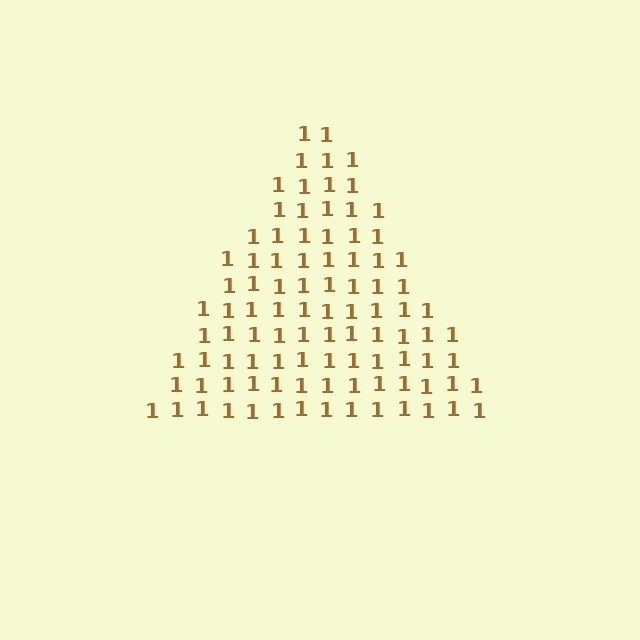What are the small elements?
The small elements are digit 1's.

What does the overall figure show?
The overall figure shows a triangle.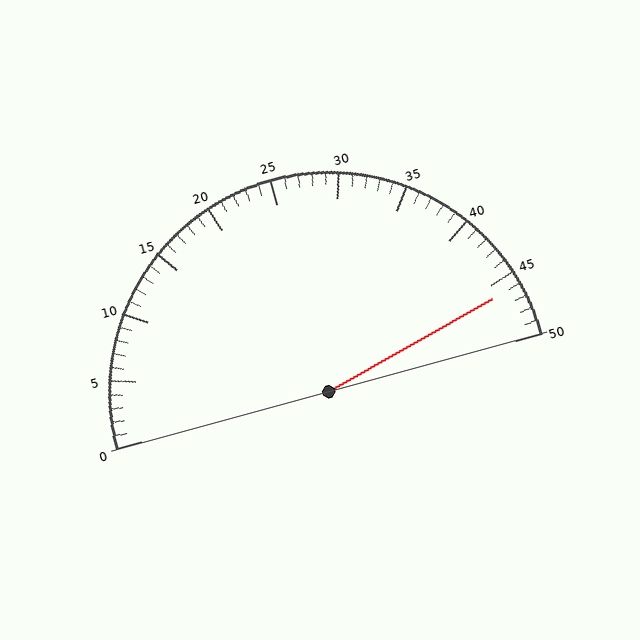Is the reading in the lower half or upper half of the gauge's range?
The reading is in the upper half of the range (0 to 50).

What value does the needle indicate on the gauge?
The needle indicates approximately 46.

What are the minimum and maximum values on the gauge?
The gauge ranges from 0 to 50.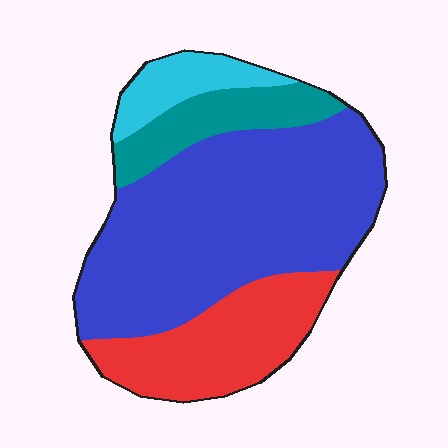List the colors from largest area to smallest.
From largest to smallest: blue, red, teal, cyan.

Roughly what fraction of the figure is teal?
Teal covers about 15% of the figure.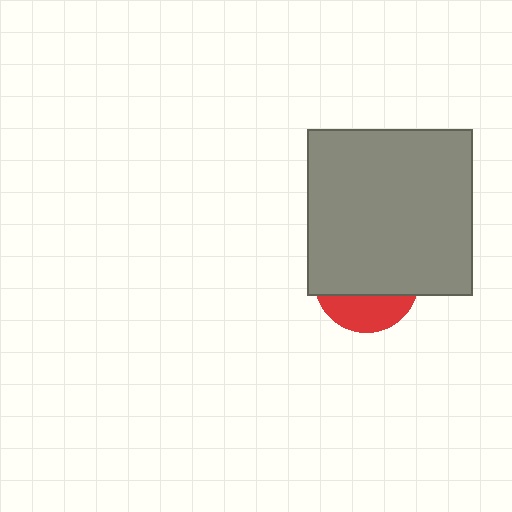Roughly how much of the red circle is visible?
A small part of it is visible (roughly 31%).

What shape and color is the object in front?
The object in front is a gray square.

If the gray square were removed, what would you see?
You would see the complete red circle.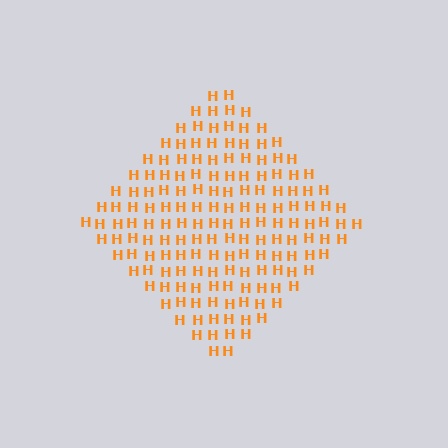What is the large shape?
The large shape is a diamond.